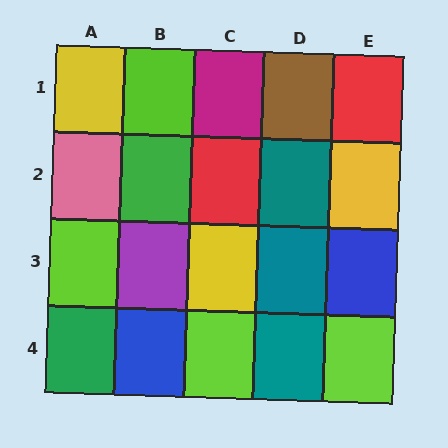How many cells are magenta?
1 cell is magenta.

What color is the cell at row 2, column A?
Pink.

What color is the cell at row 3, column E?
Blue.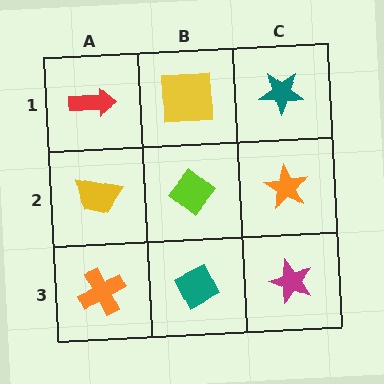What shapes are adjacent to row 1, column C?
An orange star (row 2, column C), a yellow square (row 1, column B).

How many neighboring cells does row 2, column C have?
3.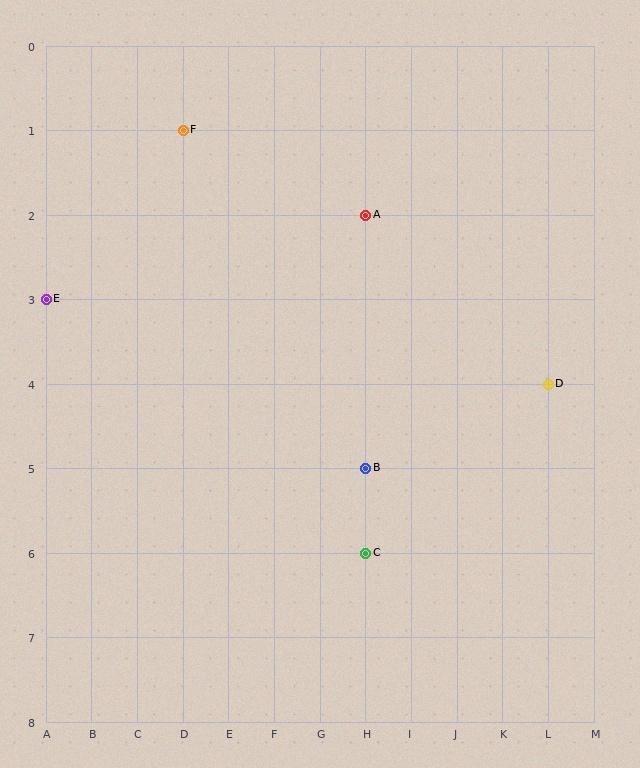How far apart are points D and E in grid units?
Points D and E are 11 columns and 1 row apart (about 11.0 grid units diagonally).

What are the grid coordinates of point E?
Point E is at grid coordinates (A, 3).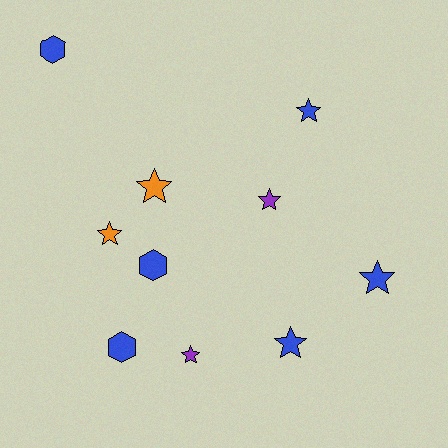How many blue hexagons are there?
There are 3 blue hexagons.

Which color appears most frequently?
Blue, with 6 objects.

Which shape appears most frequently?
Star, with 7 objects.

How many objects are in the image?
There are 10 objects.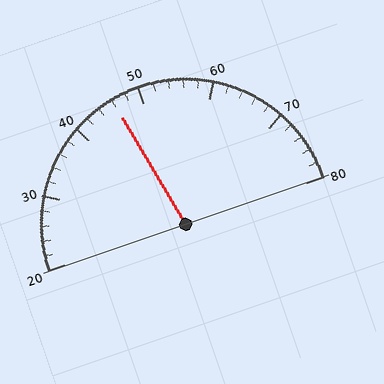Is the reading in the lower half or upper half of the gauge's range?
The reading is in the lower half of the range (20 to 80).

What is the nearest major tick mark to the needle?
The nearest major tick mark is 50.